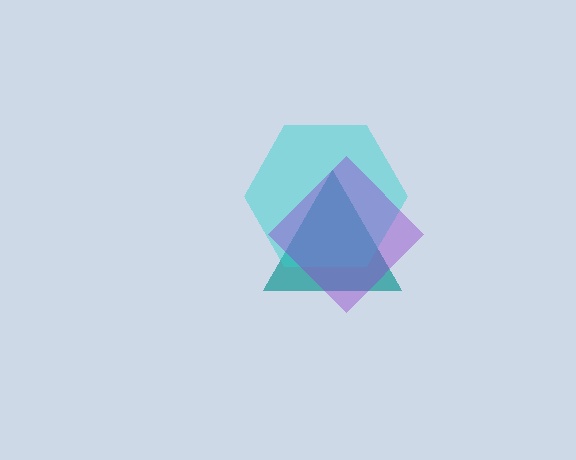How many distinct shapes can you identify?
There are 3 distinct shapes: a teal triangle, a cyan hexagon, a purple diamond.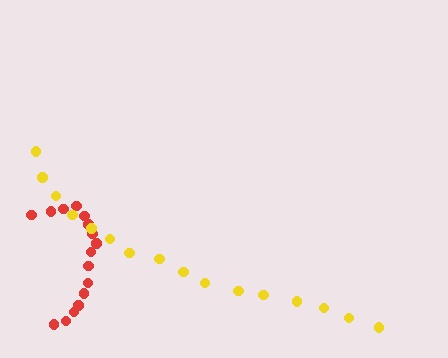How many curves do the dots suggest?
There are 2 distinct paths.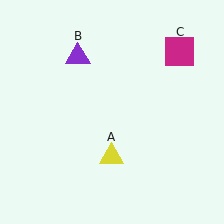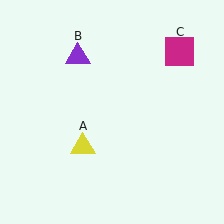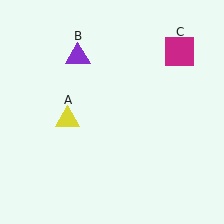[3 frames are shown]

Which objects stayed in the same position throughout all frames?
Purple triangle (object B) and magenta square (object C) remained stationary.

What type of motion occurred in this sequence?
The yellow triangle (object A) rotated clockwise around the center of the scene.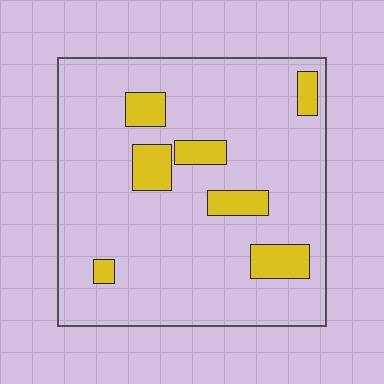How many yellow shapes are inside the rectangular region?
7.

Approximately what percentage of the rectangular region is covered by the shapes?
Approximately 15%.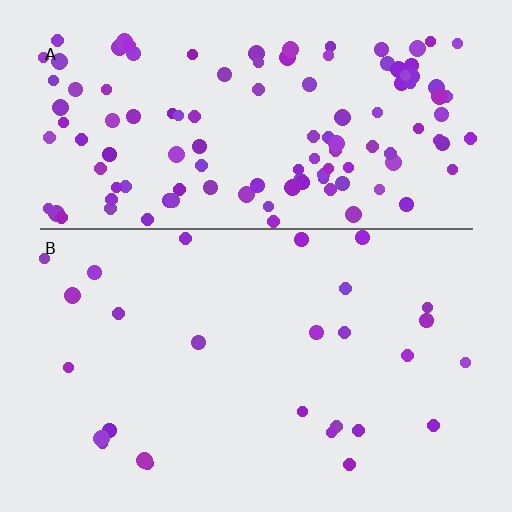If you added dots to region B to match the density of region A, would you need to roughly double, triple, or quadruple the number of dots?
Approximately quadruple.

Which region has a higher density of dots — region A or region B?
A (the top).